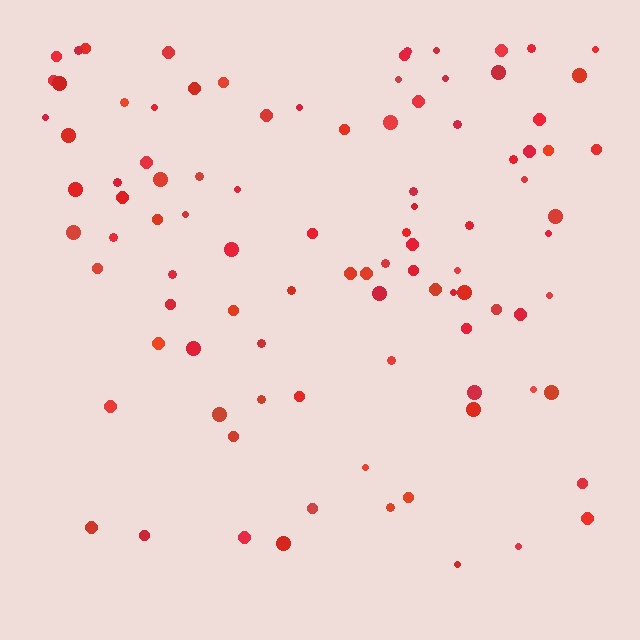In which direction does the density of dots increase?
From bottom to top, with the top side densest.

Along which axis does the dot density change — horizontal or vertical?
Vertical.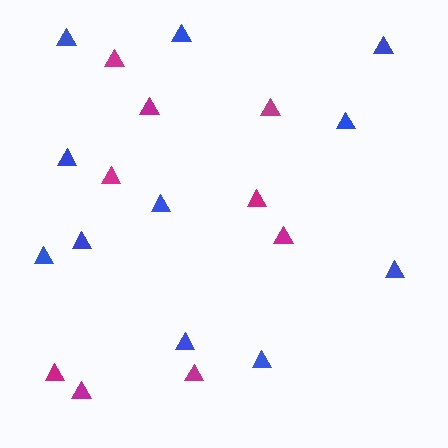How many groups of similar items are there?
There are 2 groups: one group of magenta triangles (9) and one group of blue triangles (11).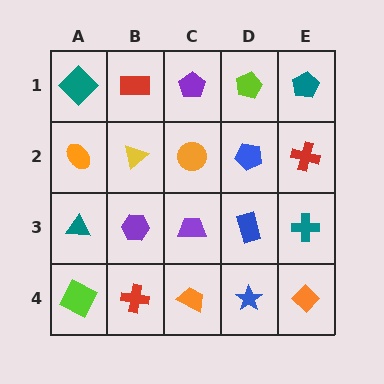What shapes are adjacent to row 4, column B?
A purple hexagon (row 3, column B), a lime square (row 4, column A), an orange trapezoid (row 4, column C).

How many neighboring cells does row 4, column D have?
3.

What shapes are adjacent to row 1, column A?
An orange ellipse (row 2, column A), a red rectangle (row 1, column B).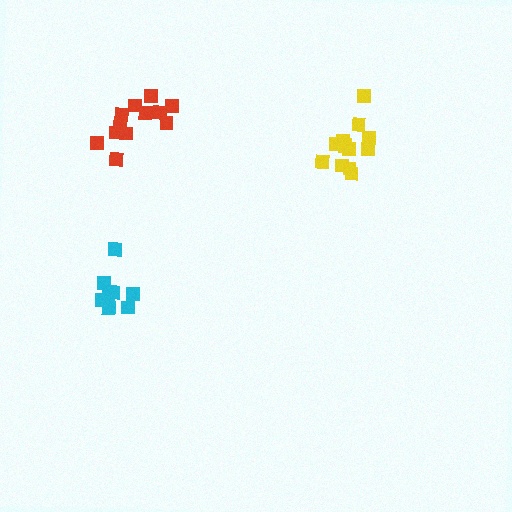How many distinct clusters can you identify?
There are 3 distinct clusters.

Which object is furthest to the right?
The yellow cluster is rightmost.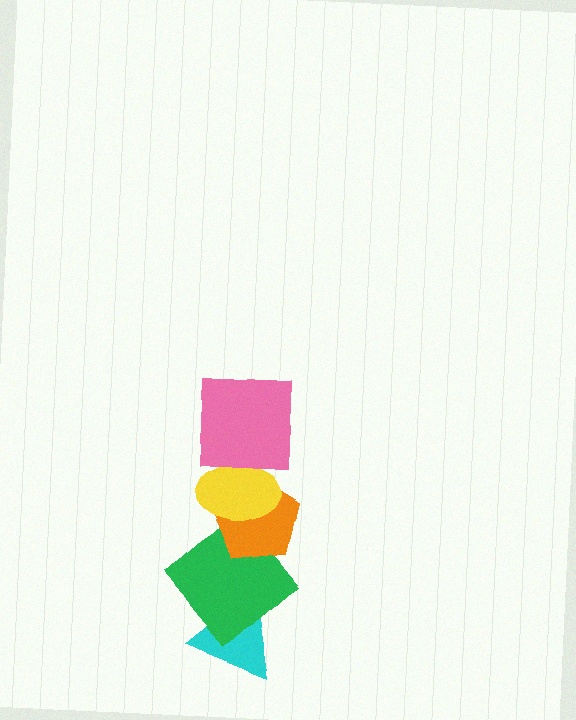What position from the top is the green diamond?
The green diamond is 4th from the top.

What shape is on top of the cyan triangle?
The green diamond is on top of the cyan triangle.